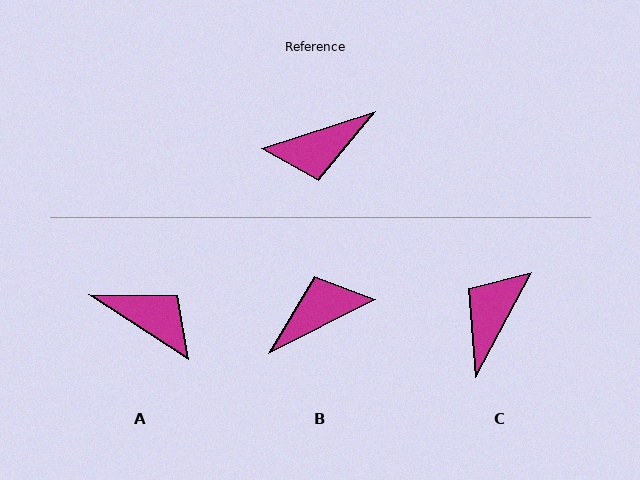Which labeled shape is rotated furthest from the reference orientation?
B, about 171 degrees away.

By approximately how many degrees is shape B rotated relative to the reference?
Approximately 171 degrees clockwise.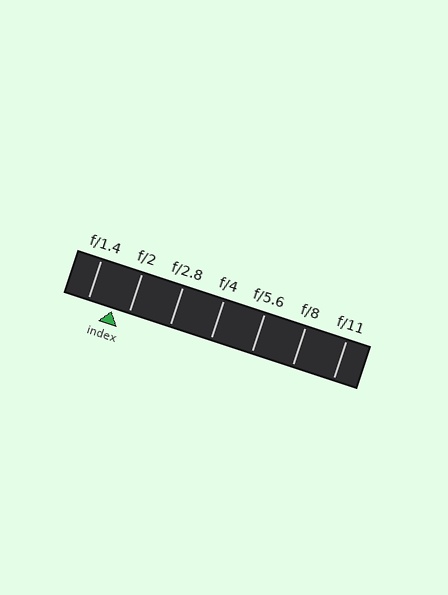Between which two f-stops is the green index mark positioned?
The index mark is between f/1.4 and f/2.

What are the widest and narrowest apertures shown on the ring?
The widest aperture shown is f/1.4 and the narrowest is f/11.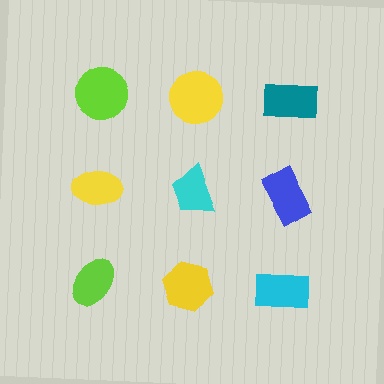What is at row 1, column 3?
A teal rectangle.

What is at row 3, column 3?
A cyan rectangle.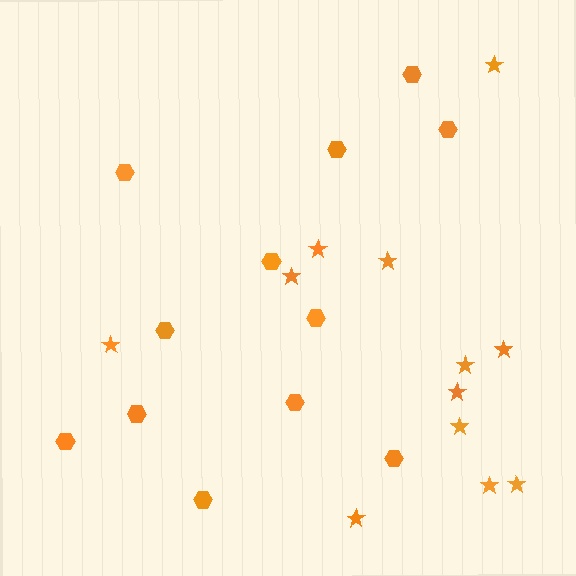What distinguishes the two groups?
There are 2 groups: one group of stars (12) and one group of hexagons (12).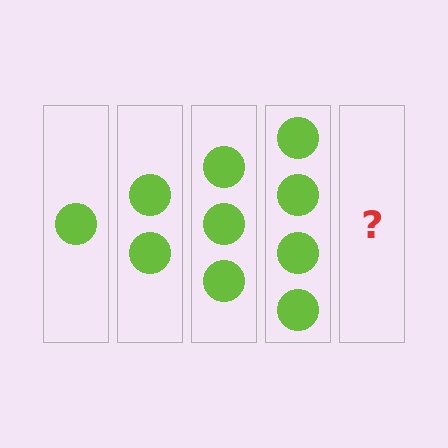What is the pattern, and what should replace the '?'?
The pattern is that each step adds one more circle. The '?' should be 5 circles.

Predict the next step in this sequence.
The next step is 5 circles.